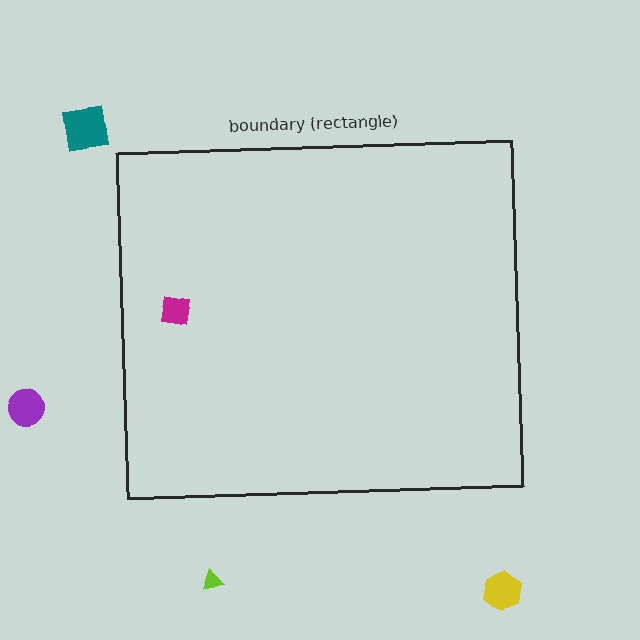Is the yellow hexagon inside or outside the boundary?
Outside.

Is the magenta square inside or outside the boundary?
Inside.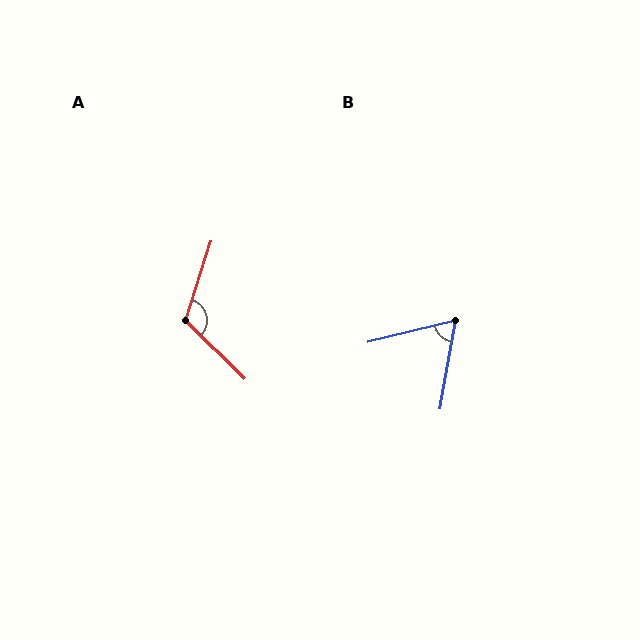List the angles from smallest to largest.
B (66°), A (117°).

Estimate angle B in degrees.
Approximately 66 degrees.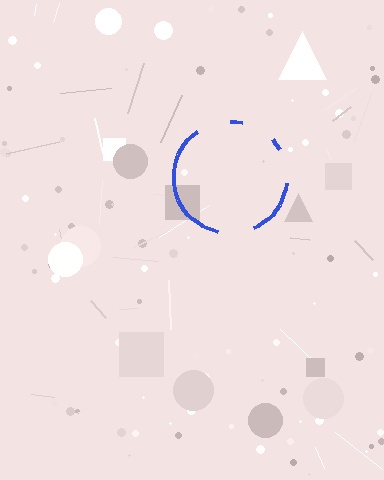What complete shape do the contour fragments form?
The contour fragments form a circle.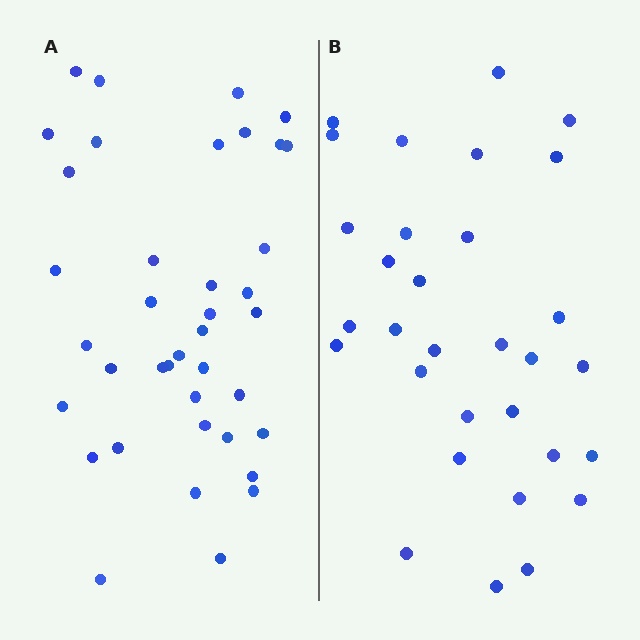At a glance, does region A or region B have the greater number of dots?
Region A (the left region) has more dots.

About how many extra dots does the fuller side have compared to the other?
Region A has roughly 8 or so more dots than region B.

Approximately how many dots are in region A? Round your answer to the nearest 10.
About 40 dots. (The exact count is 39, which rounds to 40.)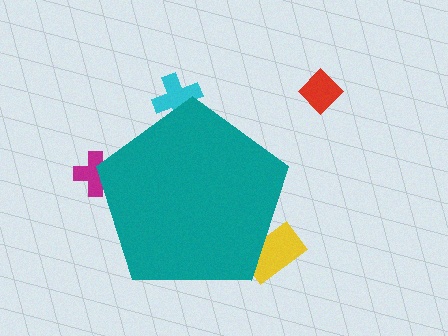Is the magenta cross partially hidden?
Yes, the magenta cross is partially hidden behind the teal pentagon.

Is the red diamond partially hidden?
No, the red diamond is fully visible.